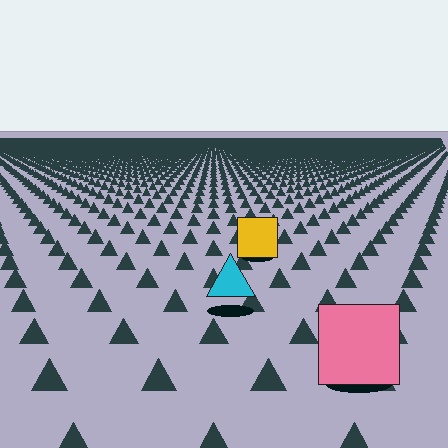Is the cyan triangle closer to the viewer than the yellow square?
Yes. The cyan triangle is closer — you can tell from the texture gradient: the ground texture is coarser near it.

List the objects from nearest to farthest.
From nearest to farthest: the pink square, the cyan triangle, the yellow square.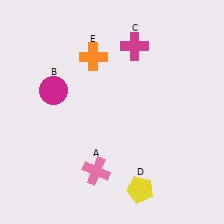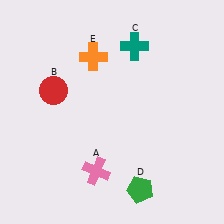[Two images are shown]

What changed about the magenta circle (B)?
In Image 1, B is magenta. In Image 2, it changed to red.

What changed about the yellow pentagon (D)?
In Image 1, D is yellow. In Image 2, it changed to green.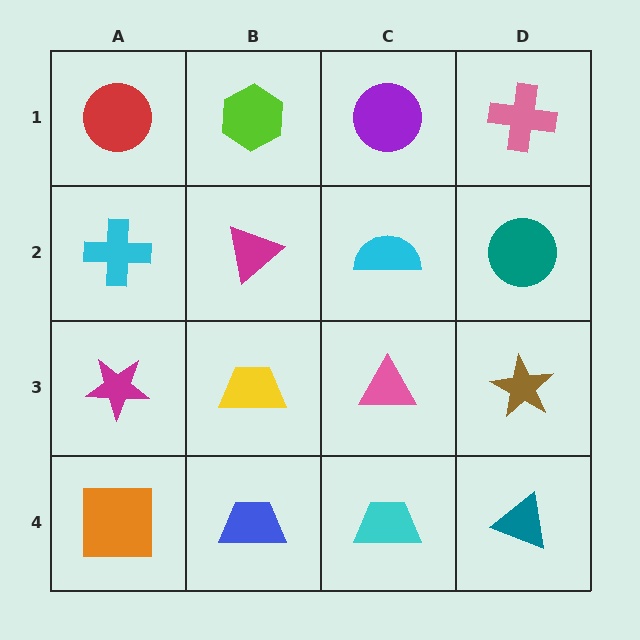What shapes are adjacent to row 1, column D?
A teal circle (row 2, column D), a purple circle (row 1, column C).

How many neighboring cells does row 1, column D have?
2.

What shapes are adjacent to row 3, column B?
A magenta triangle (row 2, column B), a blue trapezoid (row 4, column B), a magenta star (row 3, column A), a pink triangle (row 3, column C).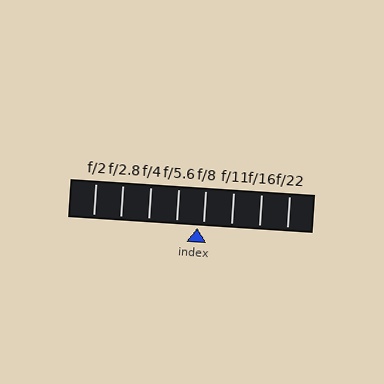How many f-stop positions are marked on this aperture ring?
There are 8 f-stop positions marked.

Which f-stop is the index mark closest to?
The index mark is closest to f/8.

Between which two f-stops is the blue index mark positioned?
The index mark is between f/5.6 and f/8.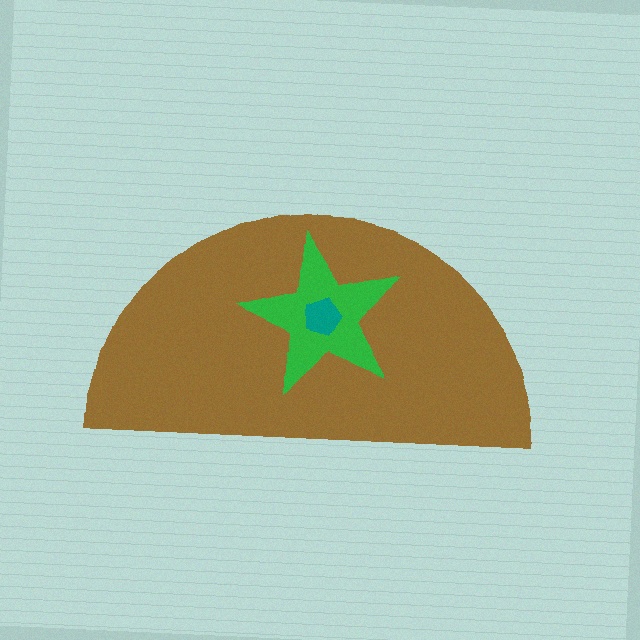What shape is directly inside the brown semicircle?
The green star.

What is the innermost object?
The teal pentagon.